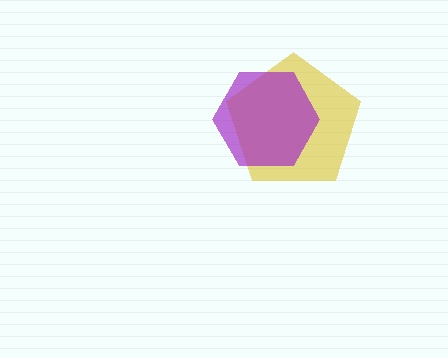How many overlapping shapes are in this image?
There are 2 overlapping shapes in the image.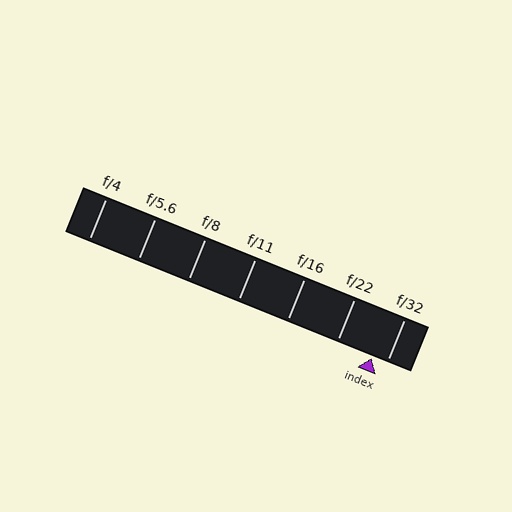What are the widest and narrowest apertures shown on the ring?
The widest aperture shown is f/4 and the narrowest is f/32.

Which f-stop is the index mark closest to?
The index mark is closest to f/32.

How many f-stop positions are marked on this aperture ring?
There are 7 f-stop positions marked.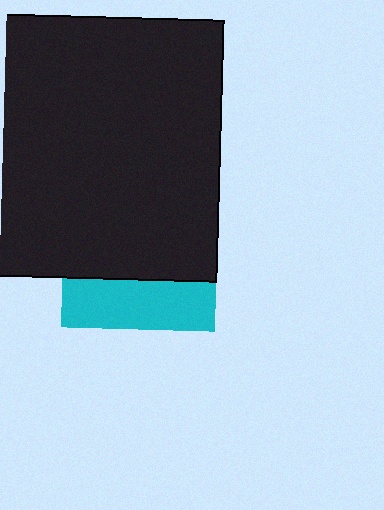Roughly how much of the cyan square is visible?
A small part of it is visible (roughly 32%).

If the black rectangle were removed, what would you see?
You would see the complete cyan square.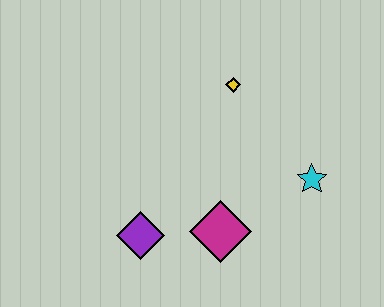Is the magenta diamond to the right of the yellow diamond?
No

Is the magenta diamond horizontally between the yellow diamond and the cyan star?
No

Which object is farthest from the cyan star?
The purple diamond is farthest from the cyan star.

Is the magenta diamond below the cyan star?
Yes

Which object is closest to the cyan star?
The magenta diamond is closest to the cyan star.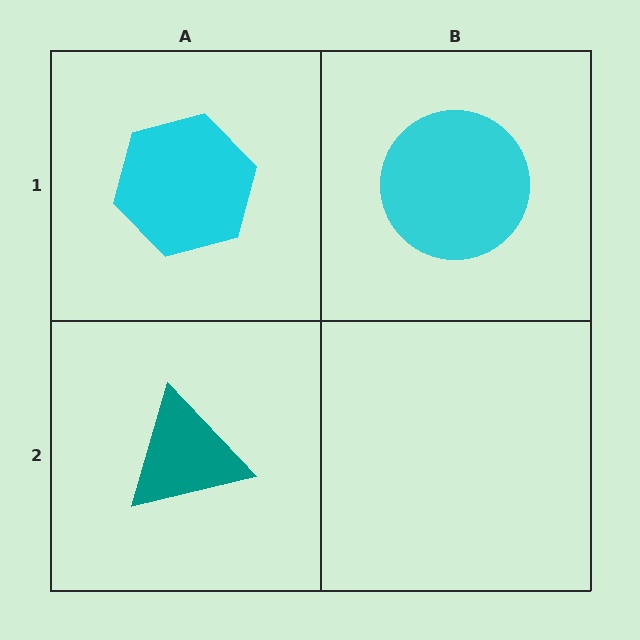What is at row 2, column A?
A teal triangle.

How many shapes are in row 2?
1 shape.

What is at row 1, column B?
A cyan circle.